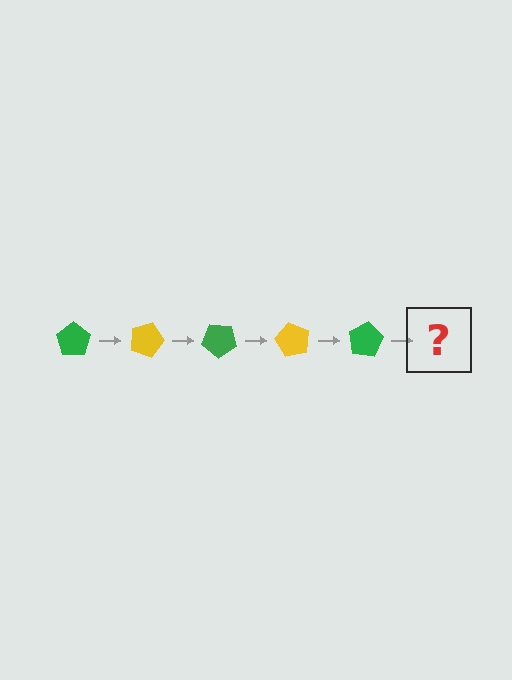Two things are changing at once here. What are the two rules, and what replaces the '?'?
The two rules are that it rotates 20 degrees each step and the color cycles through green and yellow. The '?' should be a yellow pentagon, rotated 100 degrees from the start.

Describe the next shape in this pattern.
It should be a yellow pentagon, rotated 100 degrees from the start.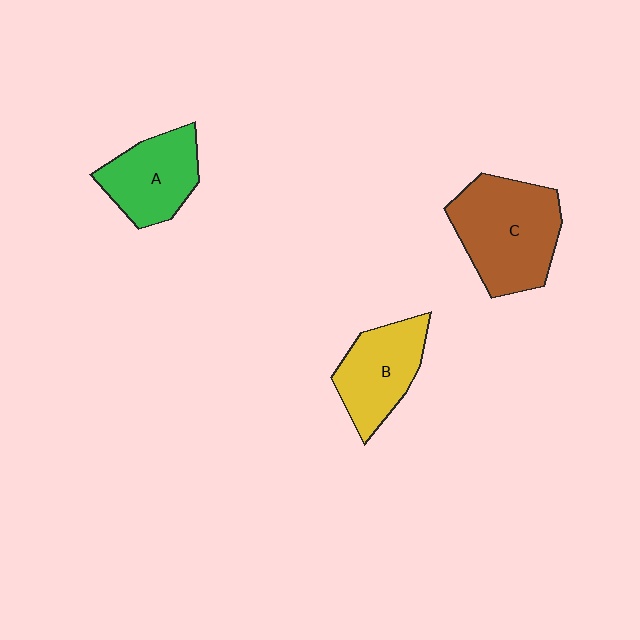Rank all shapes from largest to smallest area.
From largest to smallest: C (brown), B (yellow), A (green).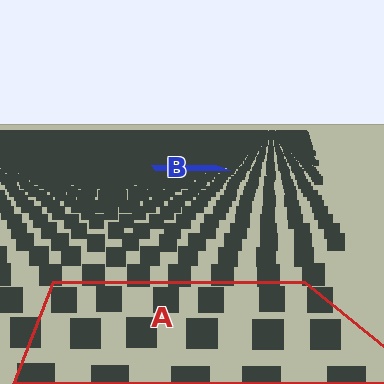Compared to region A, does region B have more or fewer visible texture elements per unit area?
Region B has more texture elements per unit area — they are packed more densely because it is farther away.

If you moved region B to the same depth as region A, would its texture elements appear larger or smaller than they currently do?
They would appear larger. At a closer depth, the same texture elements are projected at a bigger on-screen size.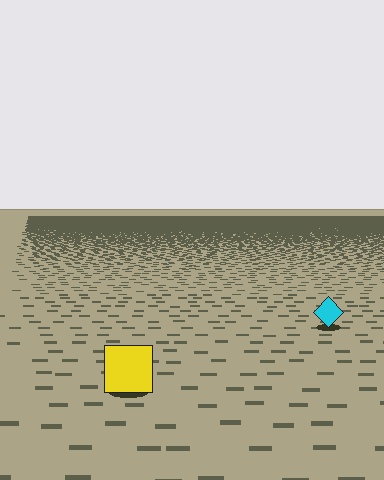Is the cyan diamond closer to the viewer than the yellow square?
No. The yellow square is closer — you can tell from the texture gradient: the ground texture is coarser near it.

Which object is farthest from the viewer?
The cyan diamond is farthest from the viewer. It appears smaller and the ground texture around it is denser.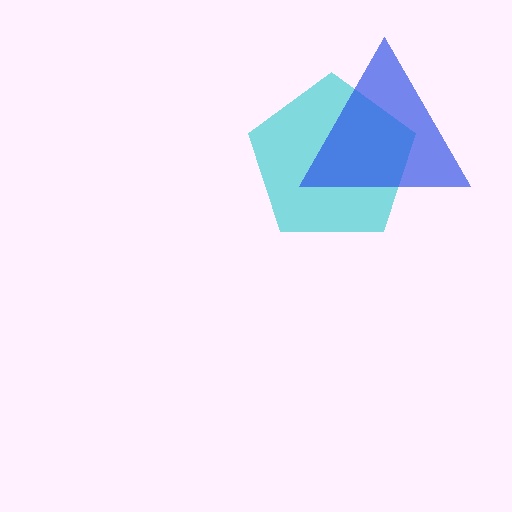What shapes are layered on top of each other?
The layered shapes are: a cyan pentagon, a blue triangle.